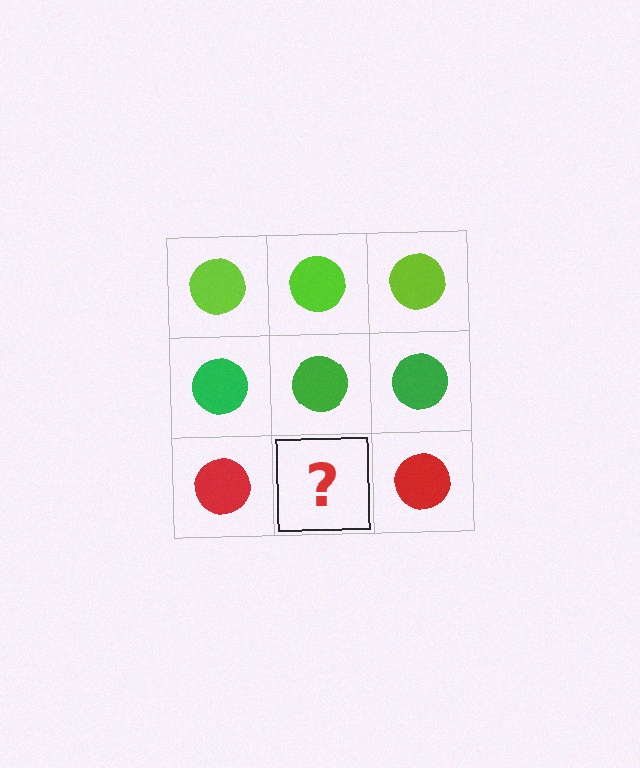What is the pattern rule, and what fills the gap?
The rule is that each row has a consistent color. The gap should be filled with a red circle.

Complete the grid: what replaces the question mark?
The question mark should be replaced with a red circle.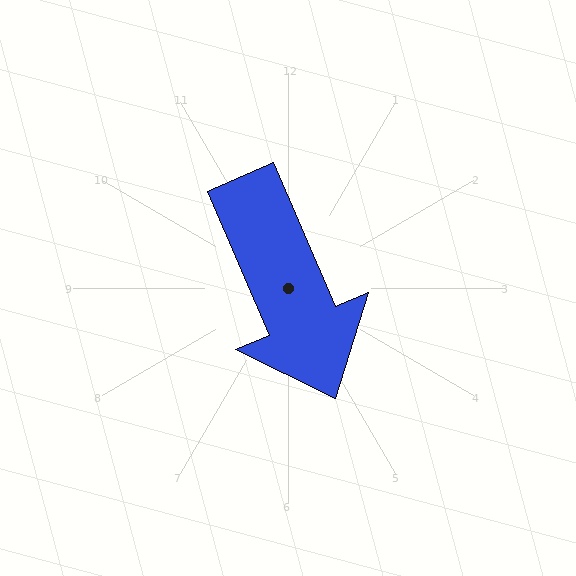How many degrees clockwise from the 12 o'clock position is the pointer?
Approximately 157 degrees.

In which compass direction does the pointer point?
Southeast.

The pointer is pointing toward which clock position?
Roughly 5 o'clock.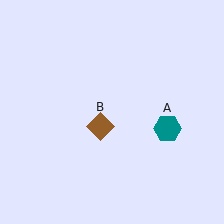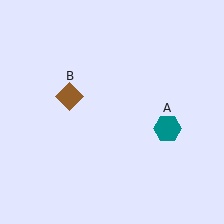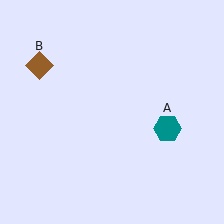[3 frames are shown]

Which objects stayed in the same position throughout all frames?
Teal hexagon (object A) remained stationary.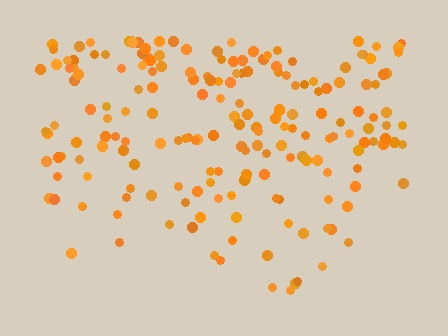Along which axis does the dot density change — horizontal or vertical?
Vertical.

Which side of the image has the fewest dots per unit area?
The bottom.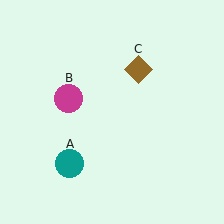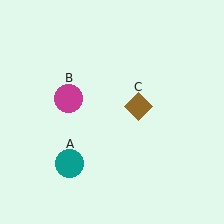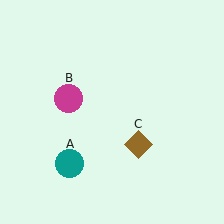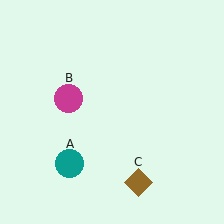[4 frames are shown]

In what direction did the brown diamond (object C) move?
The brown diamond (object C) moved down.